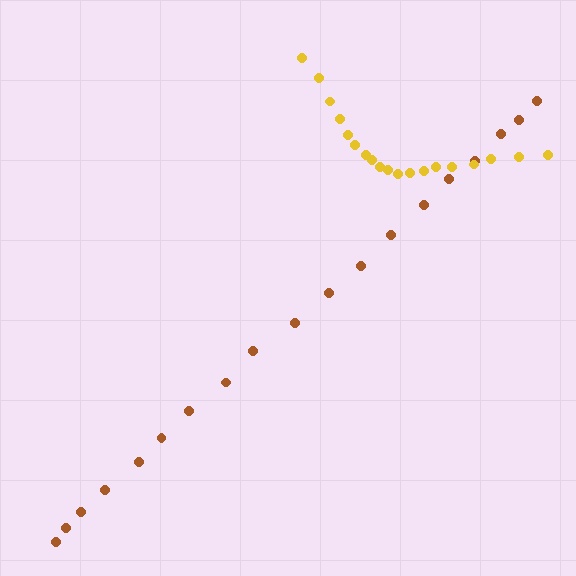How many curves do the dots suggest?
There are 2 distinct paths.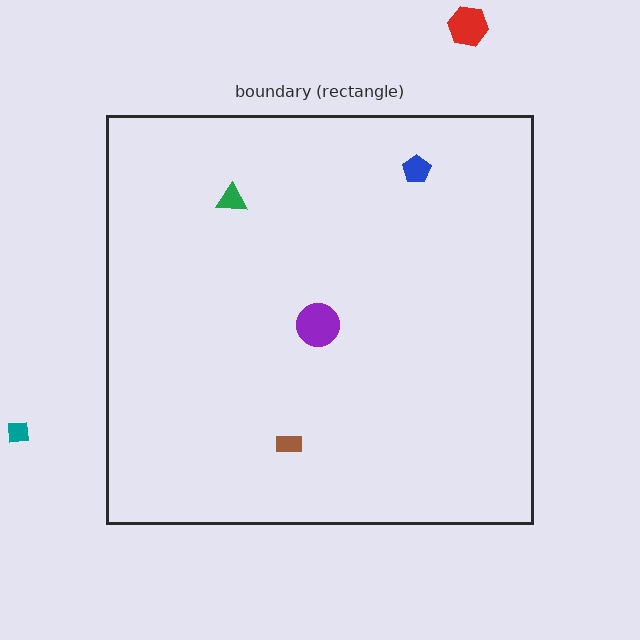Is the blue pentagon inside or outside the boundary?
Inside.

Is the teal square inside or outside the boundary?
Outside.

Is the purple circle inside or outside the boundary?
Inside.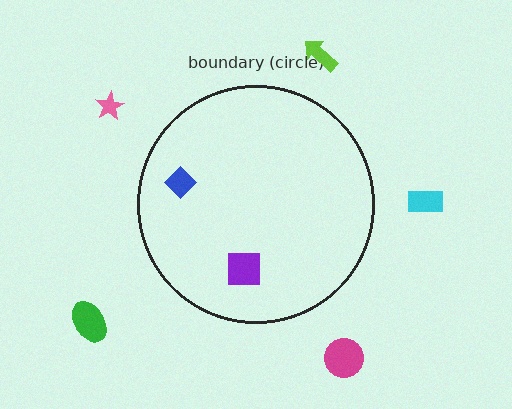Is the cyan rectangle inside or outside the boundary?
Outside.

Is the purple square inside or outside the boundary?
Inside.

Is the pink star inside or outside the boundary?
Outside.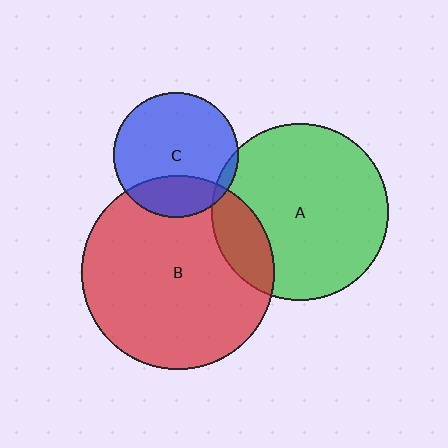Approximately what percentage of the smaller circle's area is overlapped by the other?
Approximately 15%.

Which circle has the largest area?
Circle B (red).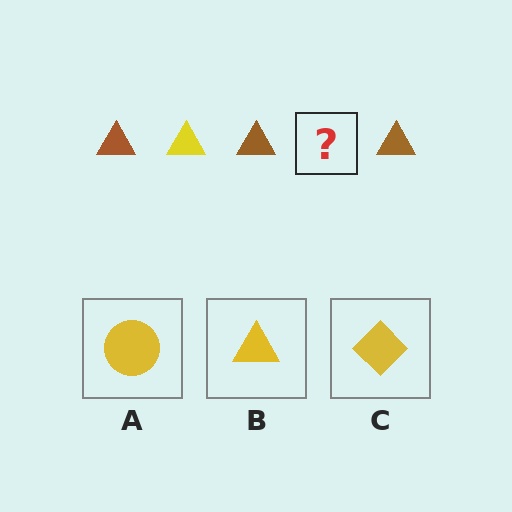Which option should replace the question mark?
Option B.